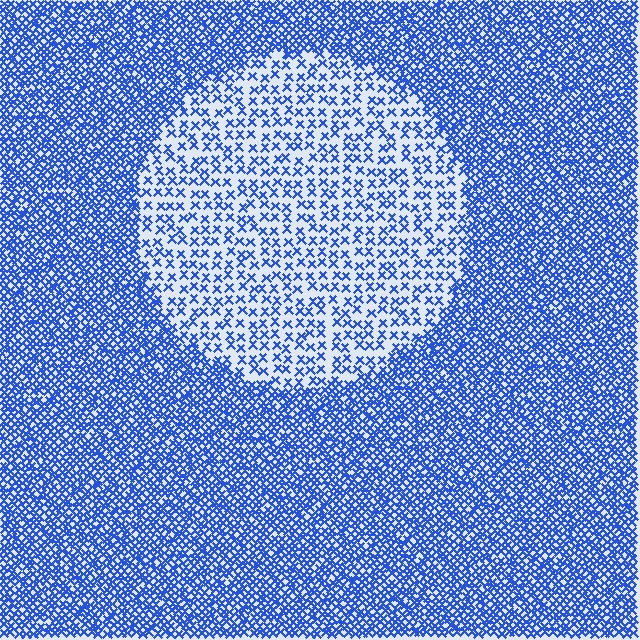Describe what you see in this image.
The image contains small blue elements arranged at two different densities. A circle-shaped region is visible where the elements are less densely packed than the surrounding area.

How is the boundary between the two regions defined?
The boundary is defined by a change in element density (approximately 2.6x ratio). All elements are the same color, size, and shape.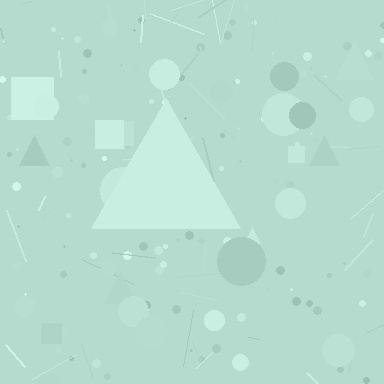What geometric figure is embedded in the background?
A triangle is embedded in the background.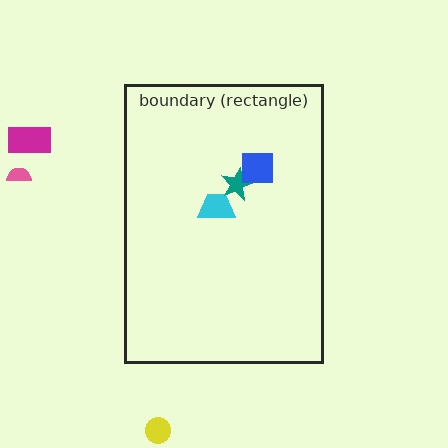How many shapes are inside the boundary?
3 inside, 3 outside.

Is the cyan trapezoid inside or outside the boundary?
Inside.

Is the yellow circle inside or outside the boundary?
Outside.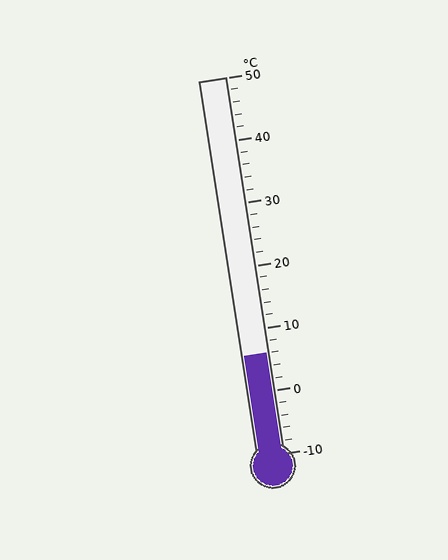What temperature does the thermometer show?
The thermometer shows approximately 6°C.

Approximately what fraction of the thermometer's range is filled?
The thermometer is filled to approximately 25% of its range.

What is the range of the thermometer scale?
The thermometer scale ranges from -10°C to 50°C.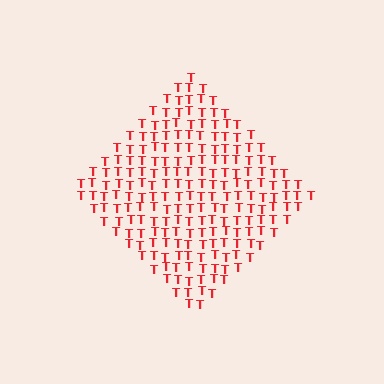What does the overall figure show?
The overall figure shows a diamond.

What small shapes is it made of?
It is made of small letter T's.